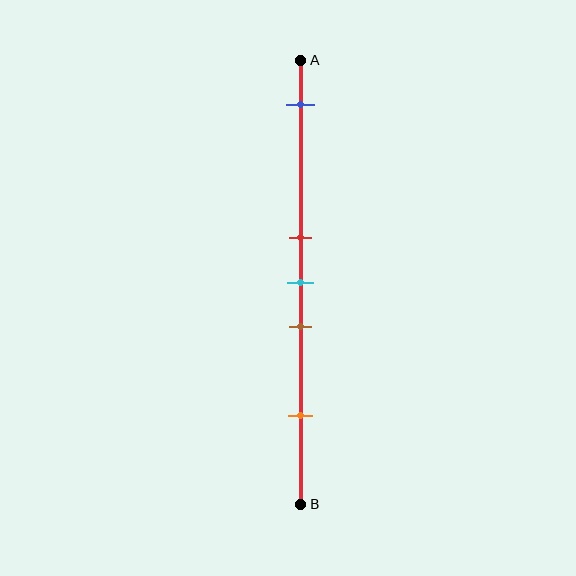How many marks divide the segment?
There are 5 marks dividing the segment.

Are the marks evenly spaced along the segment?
No, the marks are not evenly spaced.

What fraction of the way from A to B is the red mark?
The red mark is approximately 40% (0.4) of the way from A to B.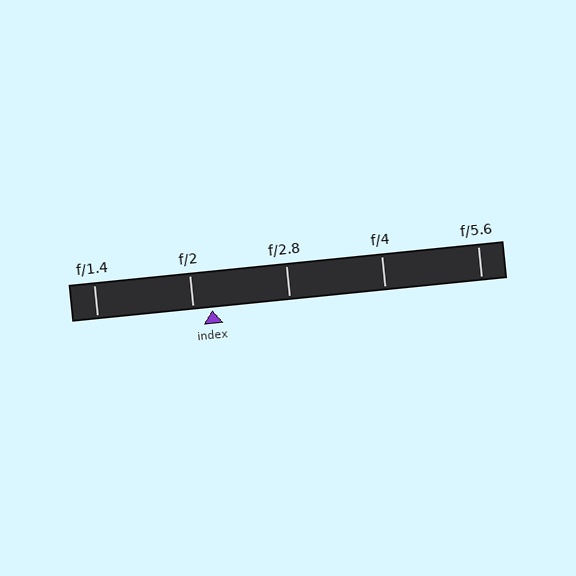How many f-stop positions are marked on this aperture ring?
There are 5 f-stop positions marked.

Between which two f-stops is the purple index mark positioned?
The index mark is between f/2 and f/2.8.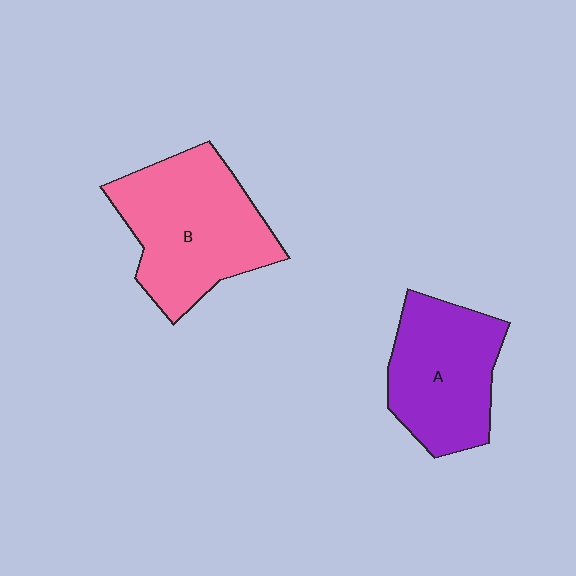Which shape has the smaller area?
Shape A (purple).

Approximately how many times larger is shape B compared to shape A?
Approximately 1.2 times.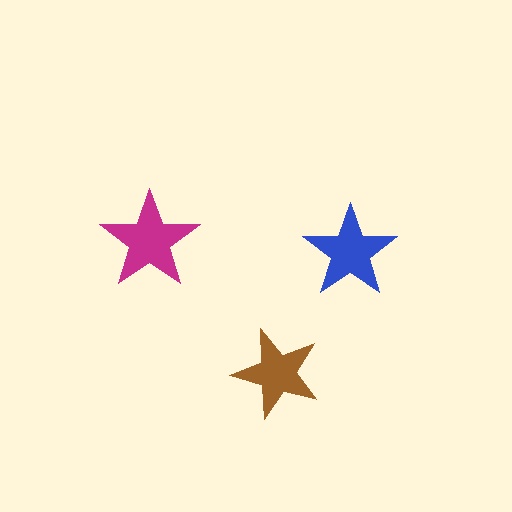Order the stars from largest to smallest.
the magenta one, the blue one, the brown one.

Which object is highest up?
The magenta star is topmost.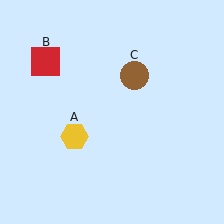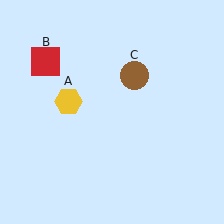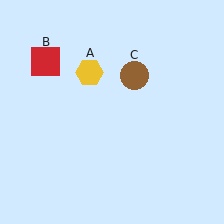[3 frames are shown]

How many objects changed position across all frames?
1 object changed position: yellow hexagon (object A).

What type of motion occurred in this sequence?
The yellow hexagon (object A) rotated clockwise around the center of the scene.